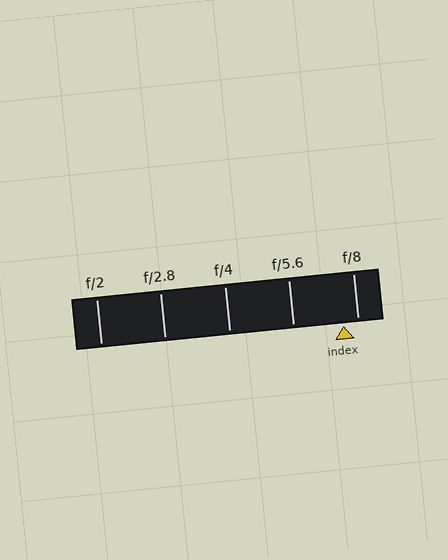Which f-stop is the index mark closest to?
The index mark is closest to f/8.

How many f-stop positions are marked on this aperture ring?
There are 5 f-stop positions marked.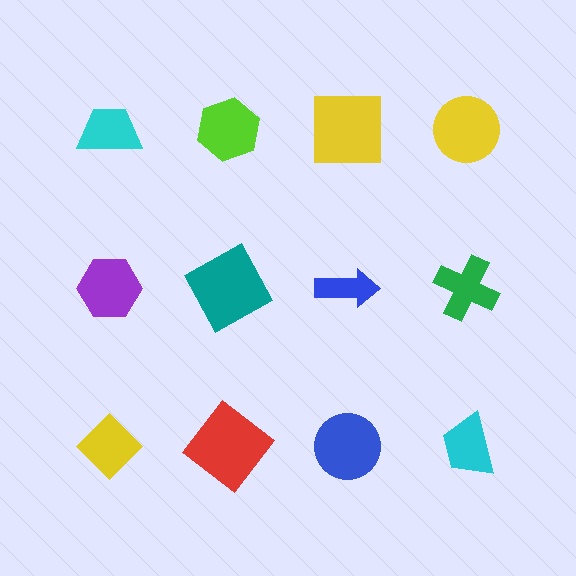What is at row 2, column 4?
A green cross.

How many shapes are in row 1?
4 shapes.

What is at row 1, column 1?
A cyan trapezoid.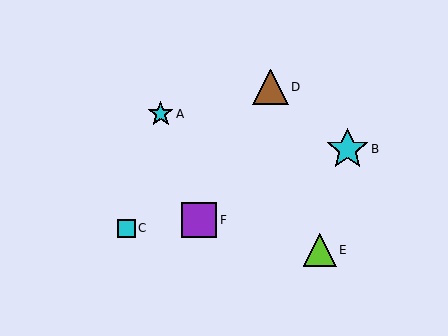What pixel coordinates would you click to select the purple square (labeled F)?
Click at (199, 220) to select the purple square F.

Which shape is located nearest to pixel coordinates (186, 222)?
The purple square (labeled F) at (199, 220) is nearest to that location.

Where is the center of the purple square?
The center of the purple square is at (199, 220).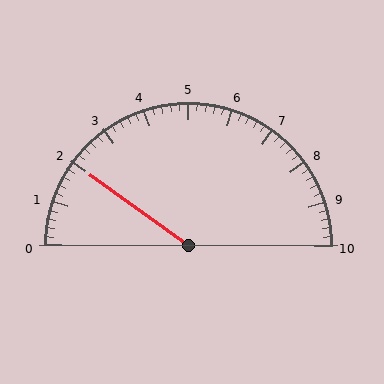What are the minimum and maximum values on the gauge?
The gauge ranges from 0 to 10.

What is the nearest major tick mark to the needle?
The nearest major tick mark is 2.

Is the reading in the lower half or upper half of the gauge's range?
The reading is in the lower half of the range (0 to 10).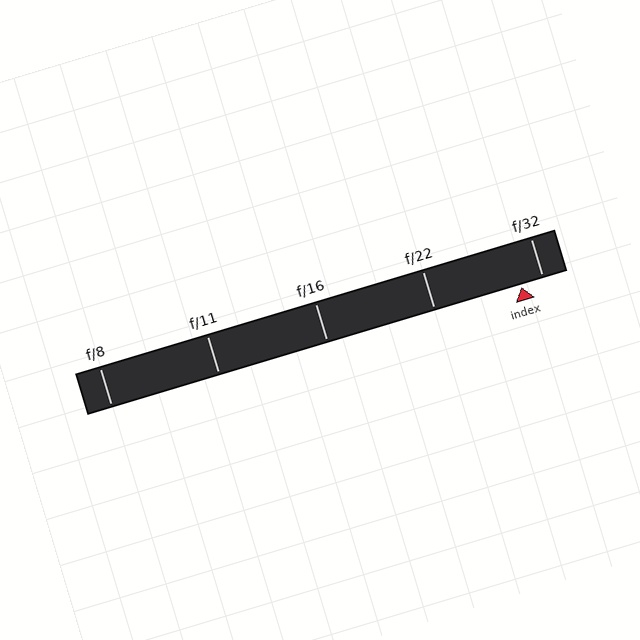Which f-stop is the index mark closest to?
The index mark is closest to f/32.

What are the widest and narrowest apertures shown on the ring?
The widest aperture shown is f/8 and the narrowest is f/32.